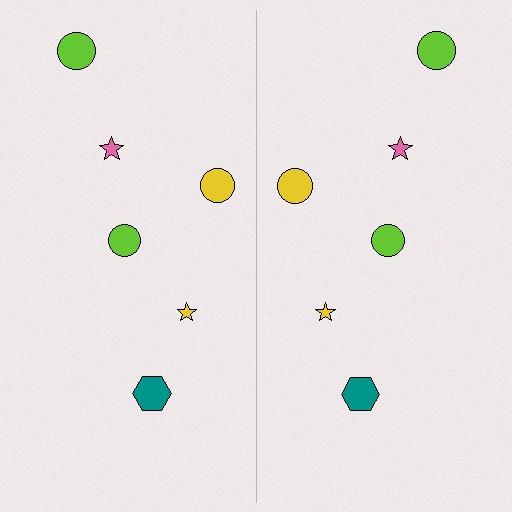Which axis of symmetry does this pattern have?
The pattern has a vertical axis of symmetry running through the center of the image.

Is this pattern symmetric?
Yes, this pattern has bilateral (reflection) symmetry.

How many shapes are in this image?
There are 12 shapes in this image.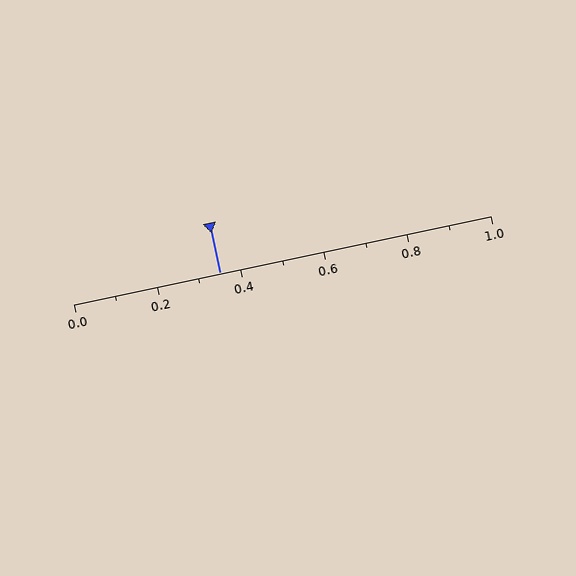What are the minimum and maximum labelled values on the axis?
The axis runs from 0.0 to 1.0.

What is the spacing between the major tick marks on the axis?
The major ticks are spaced 0.2 apart.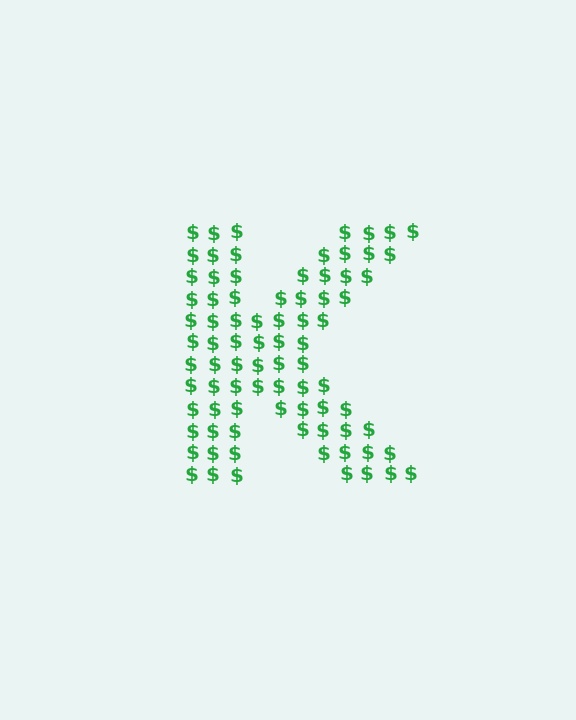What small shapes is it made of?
It is made of small dollar signs.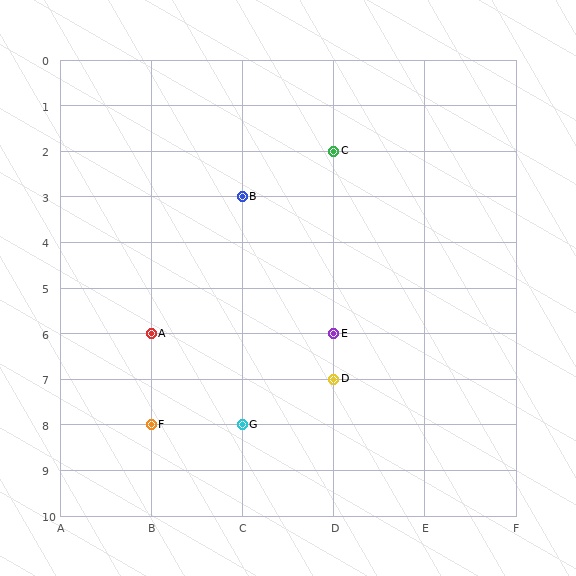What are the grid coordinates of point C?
Point C is at grid coordinates (D, 2).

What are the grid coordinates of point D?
Point D is at grid coordinates (D, 7).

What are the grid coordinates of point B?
Point B is at grid coordinates (C, 3).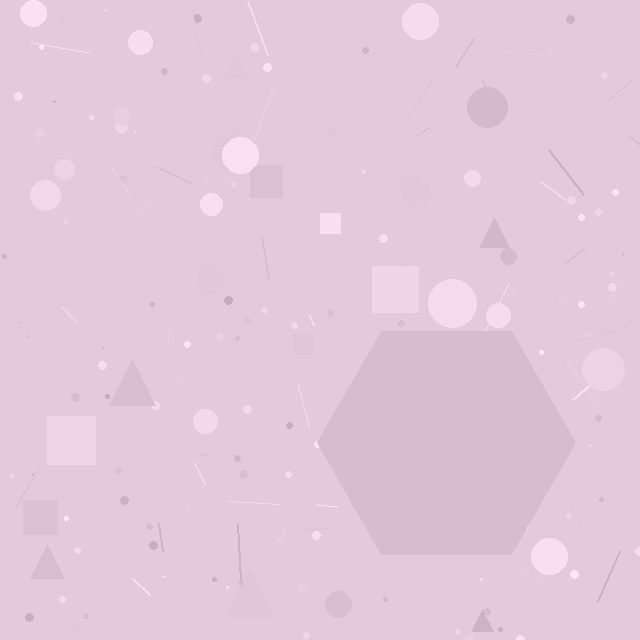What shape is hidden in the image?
A hexagon is hidden in the image.